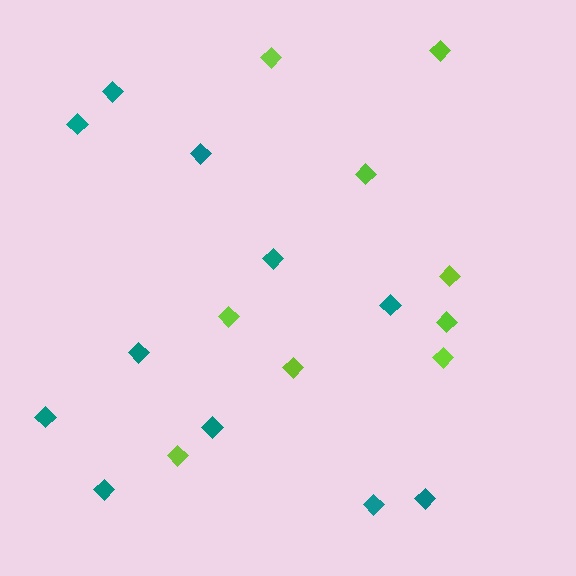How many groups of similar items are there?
There are 2 groups: one group of teal diamonds (11) and one group of lime diamonds (9).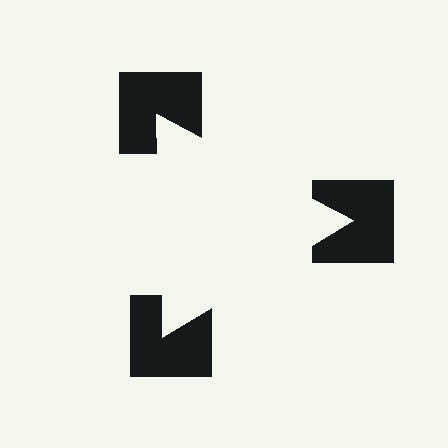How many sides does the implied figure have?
3 sides.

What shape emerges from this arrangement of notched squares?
An illusory triangle — its edges are inferred from the aligned wedge cuts in the notched squares, not physically drawn.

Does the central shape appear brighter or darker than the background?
It typically appears slightly brighter than the background, even though no actual brightness change is drawn.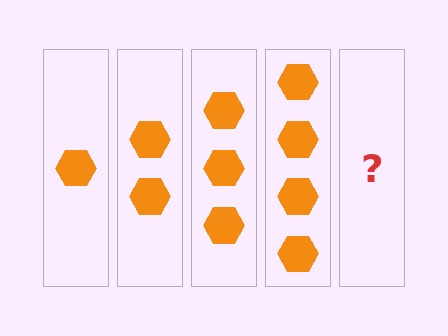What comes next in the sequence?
The next element should be 5 hexagons.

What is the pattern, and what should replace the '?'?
The pattern is that each step adds one more hexagon. The '?' should be 5 hexagons.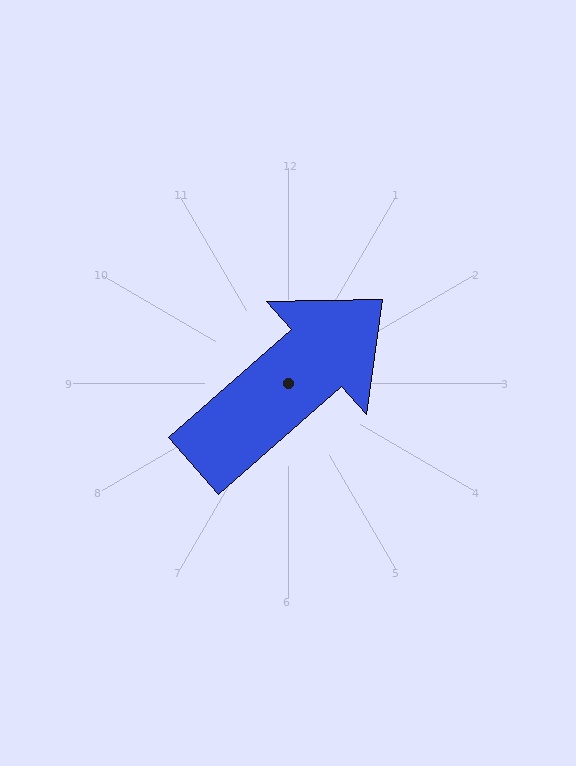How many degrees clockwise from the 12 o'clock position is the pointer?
Approximately 49 degrees.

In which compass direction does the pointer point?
Northeast.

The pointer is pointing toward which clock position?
Roughly 2 o'clock.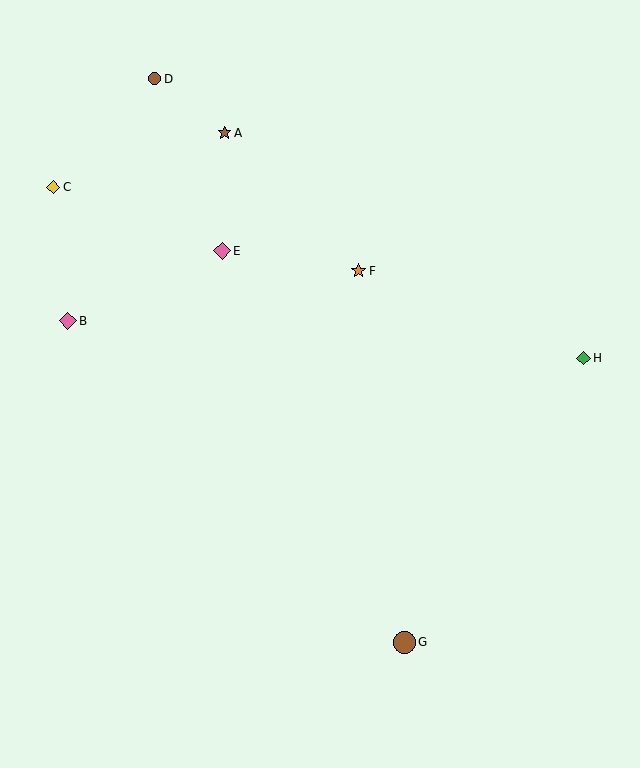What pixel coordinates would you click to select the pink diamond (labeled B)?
Click at (68, 321) to select the pink diamond B.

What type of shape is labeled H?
Shape H is a green diamond.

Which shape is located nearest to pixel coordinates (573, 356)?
The green diamond (labeled H) at (583, 358) is nearest to that location.